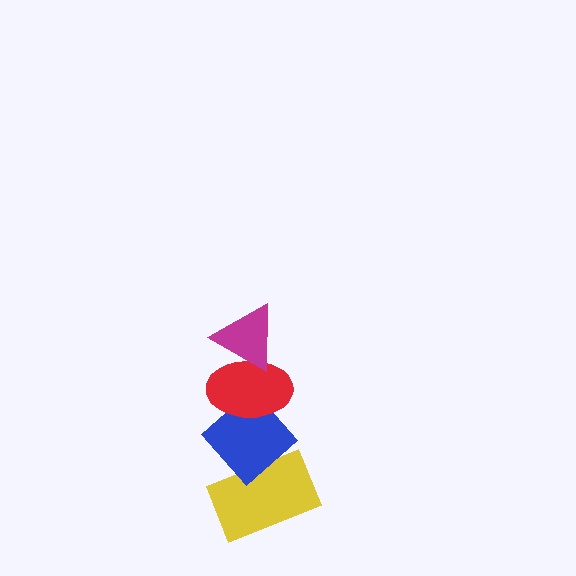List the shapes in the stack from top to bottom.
From top to bottom: the magenta triangle, the red ellipse, the blue diamond, the yellow rectangle.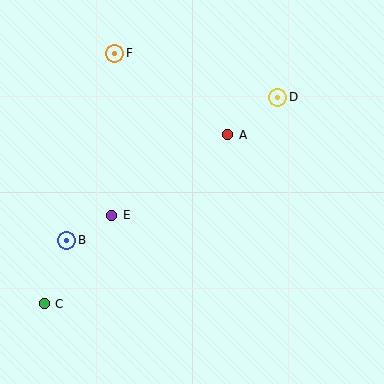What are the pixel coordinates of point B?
Point B is at (67, 240).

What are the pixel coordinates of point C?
Point C is at (44, 304).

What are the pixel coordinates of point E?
Point E is at (112, 215).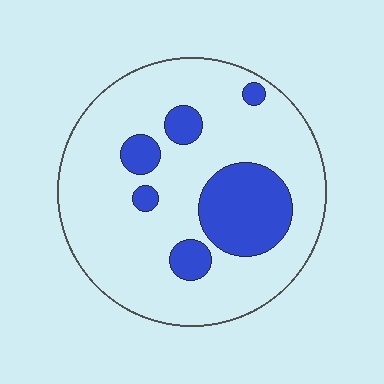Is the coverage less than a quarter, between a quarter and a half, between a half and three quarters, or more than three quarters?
Less than a quarter.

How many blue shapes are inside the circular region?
6.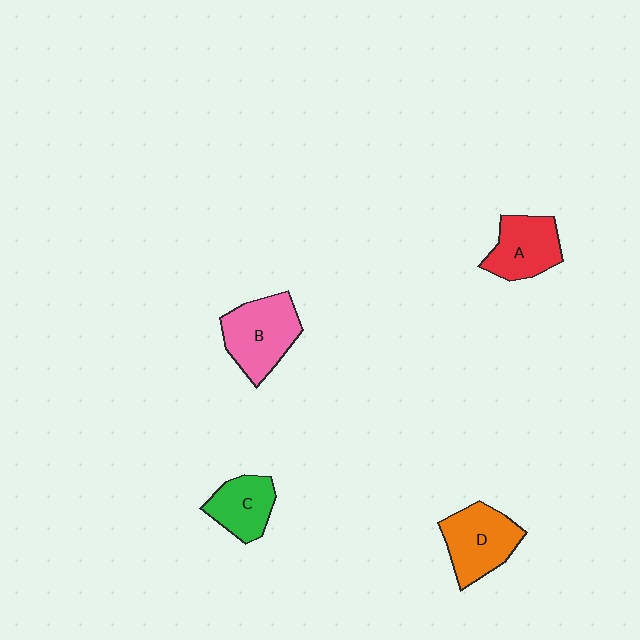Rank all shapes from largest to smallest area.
From largest to smallest: B (pink), D (orange), A (red), C (green).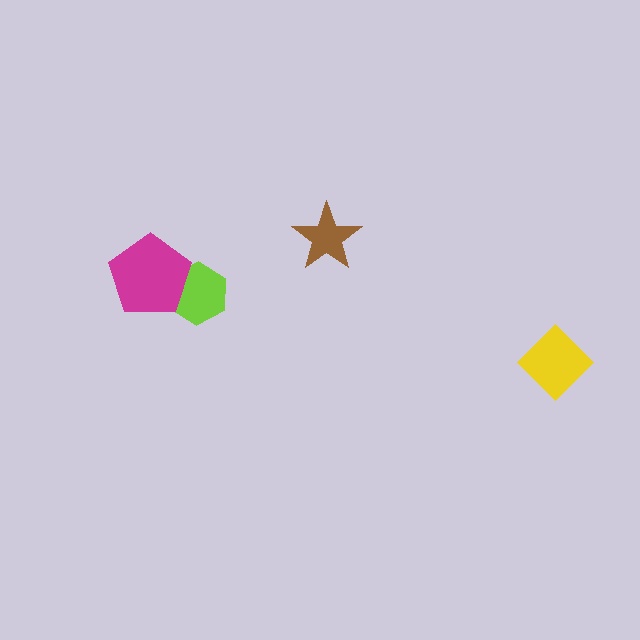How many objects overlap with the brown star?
0 objects overlap with the brown star.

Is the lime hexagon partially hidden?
Yes, it is partially covered by another shape.